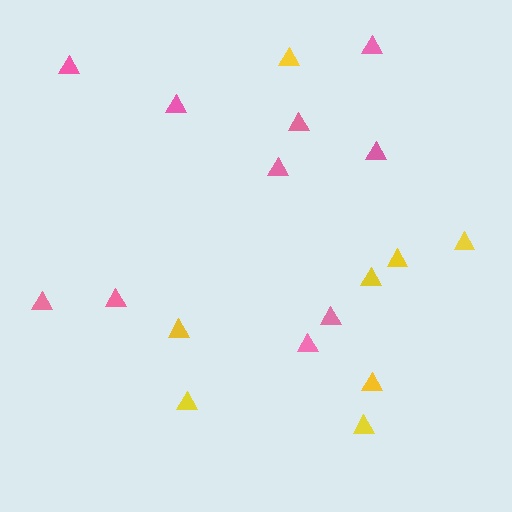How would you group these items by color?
There are 2 groups: one group of pink triangles (10) and one group of yellow triangles (8).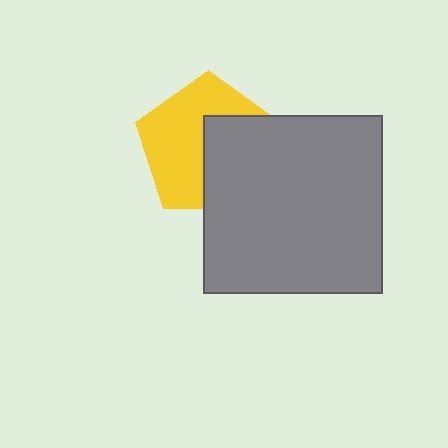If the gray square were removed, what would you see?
You would see the complete yellow pentagon.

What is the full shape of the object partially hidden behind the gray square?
The partially hidden object is a yellow pentagon.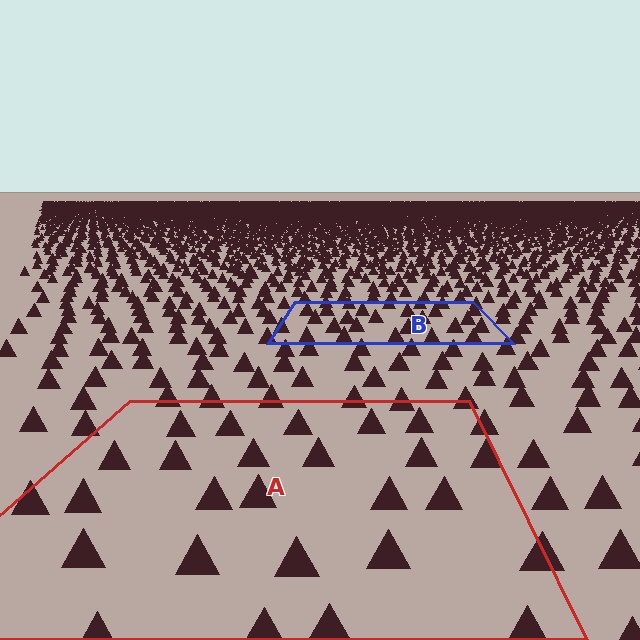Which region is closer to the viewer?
Region A is closer. The texture elements there are larger and more spread out.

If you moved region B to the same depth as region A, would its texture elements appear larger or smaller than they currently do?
They would appear larger. At a closer depth, the same texture elements are projected at a bigger on-screen size.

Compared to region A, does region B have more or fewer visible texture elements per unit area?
Region B has more texture elements per unit area — they are packed more densely because it is farther away.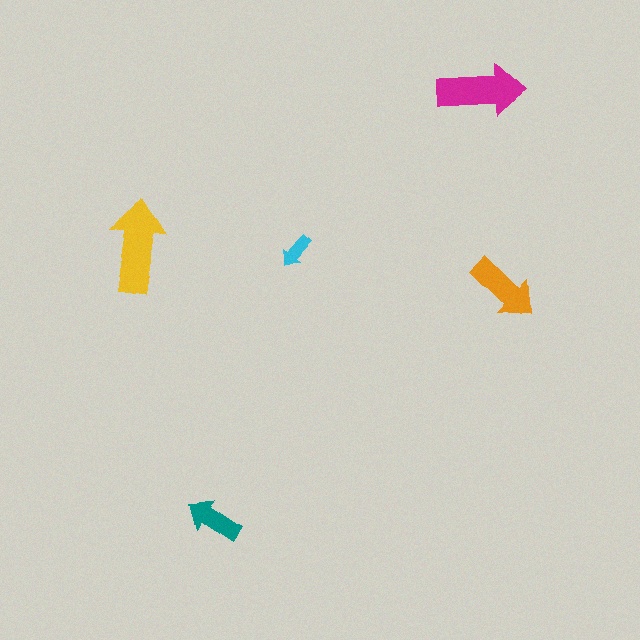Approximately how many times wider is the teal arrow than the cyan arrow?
About 1.5 times wider.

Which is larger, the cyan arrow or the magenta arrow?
The magenta one.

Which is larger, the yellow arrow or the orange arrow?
The yellow one.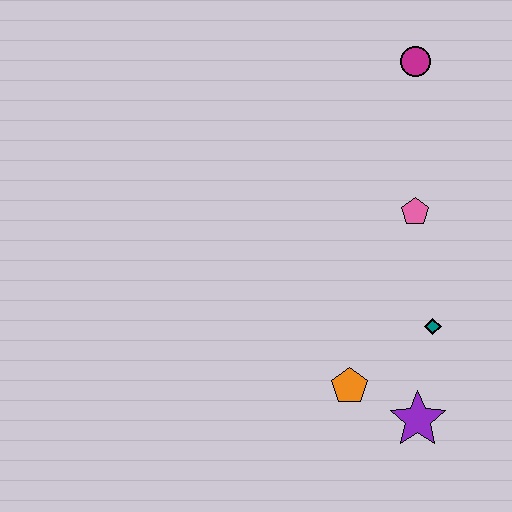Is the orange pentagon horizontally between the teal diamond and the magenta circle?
No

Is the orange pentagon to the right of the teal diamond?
No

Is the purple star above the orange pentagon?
No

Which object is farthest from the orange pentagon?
The magenta circle is farthest from the orange pentagon.